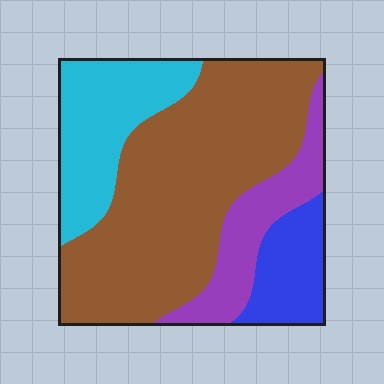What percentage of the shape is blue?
Blue takes up about one eighth (1/8) of the shape.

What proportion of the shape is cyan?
Cyan covers roughly 20% of the shape.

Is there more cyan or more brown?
Brown.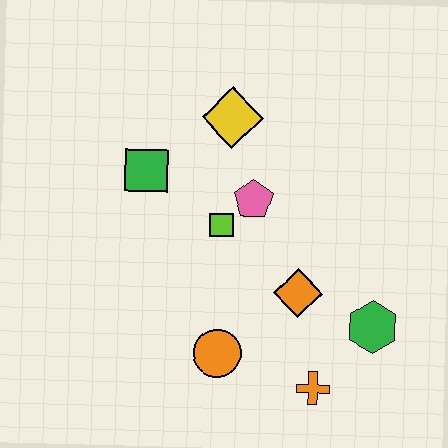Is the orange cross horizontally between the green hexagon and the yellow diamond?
Yes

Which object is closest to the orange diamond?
The green hexagon is closest to the orange diamond.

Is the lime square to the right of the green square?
Yes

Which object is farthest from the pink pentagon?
The orange cross is farthest from the pink pentagon.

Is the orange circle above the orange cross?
Yes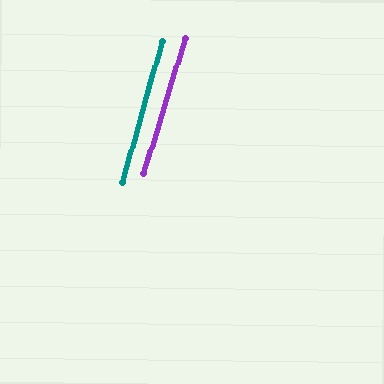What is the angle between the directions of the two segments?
Approximately 2 degrees.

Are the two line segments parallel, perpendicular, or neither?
Parallel — their directions differ by only 1.9°.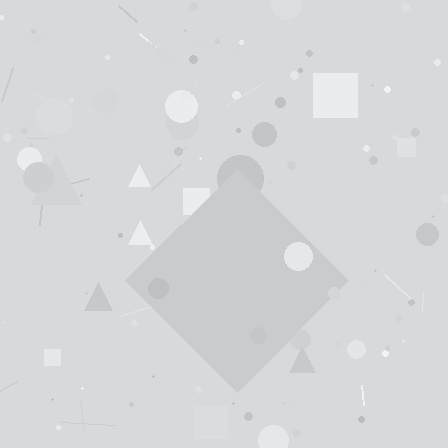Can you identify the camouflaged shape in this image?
The camouflaged shape is a diamond.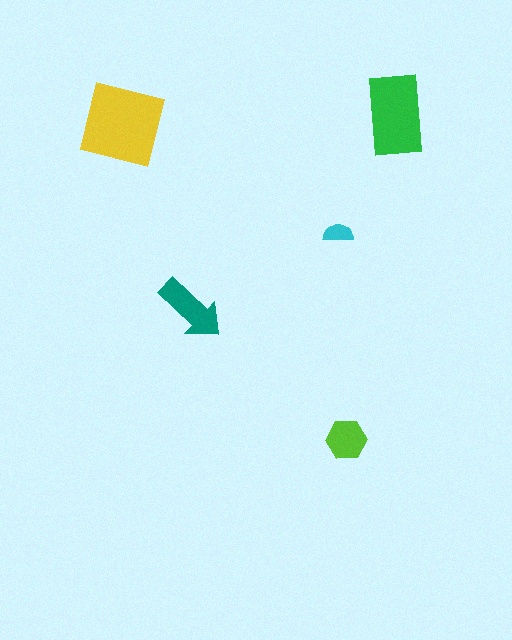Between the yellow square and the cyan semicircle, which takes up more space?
The yellow square.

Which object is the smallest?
The cyan semicircle.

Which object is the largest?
The yellow square.